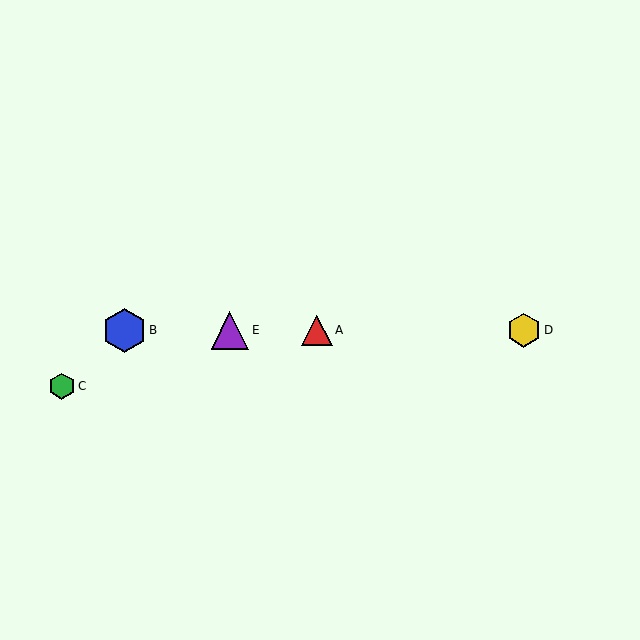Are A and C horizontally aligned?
No, A is at y≈330 and C is at y≈386.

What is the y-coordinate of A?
Object A is at y≈330.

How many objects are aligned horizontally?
4 objects (A, B, D, E) are aligned horizontally.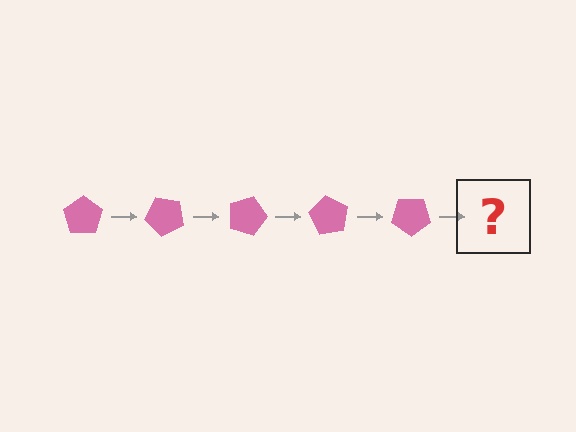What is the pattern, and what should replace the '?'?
The pattern is that the pentagon rotates 45 degrees each step. The '?' should be a pink pentagon rotated 225 degrees.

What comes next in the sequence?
The next element should be a pink pentagon rotated 225 degrees.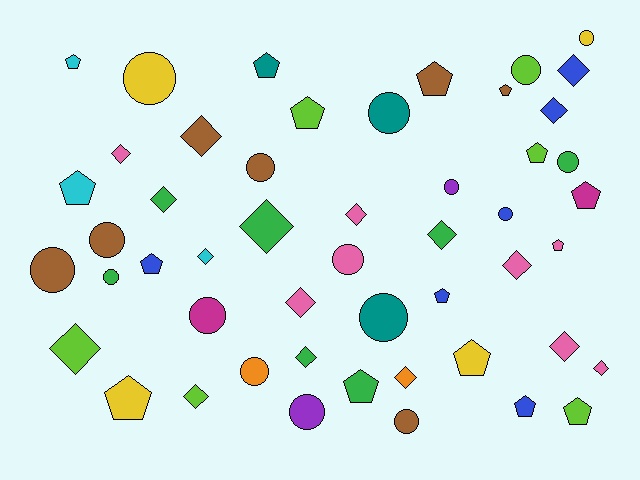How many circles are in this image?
There are 17 circles.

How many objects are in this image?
There are 50 objects.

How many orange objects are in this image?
There are 2 orange objects.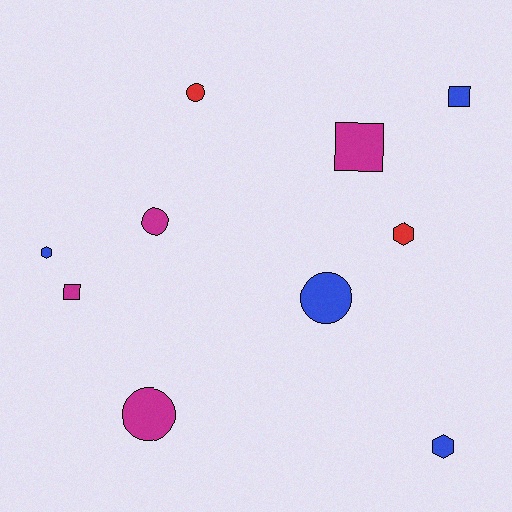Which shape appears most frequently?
Circle, with 4 objects.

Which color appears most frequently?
Blue, with 4 objects.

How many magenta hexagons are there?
There are no magenta hexagons.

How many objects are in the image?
There are 10 objects.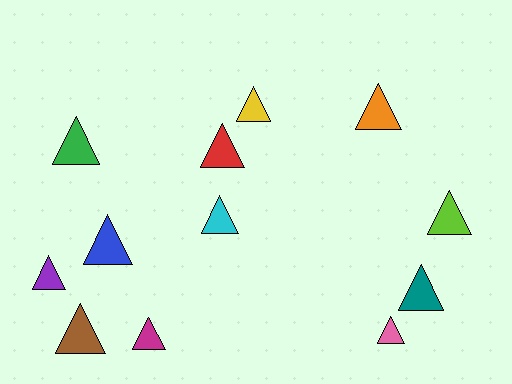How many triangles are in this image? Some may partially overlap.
There are 12 triangles.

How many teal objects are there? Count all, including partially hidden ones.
There is 1 teal object.